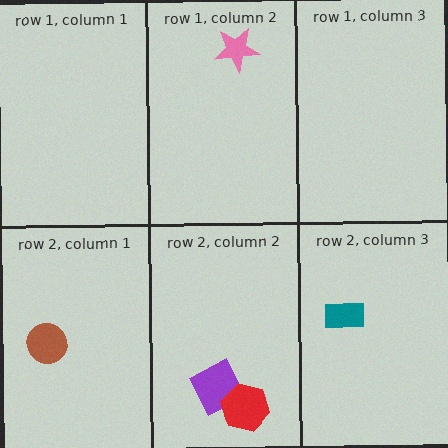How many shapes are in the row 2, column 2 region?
2.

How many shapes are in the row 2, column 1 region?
1.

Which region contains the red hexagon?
The row 2, column 2 region.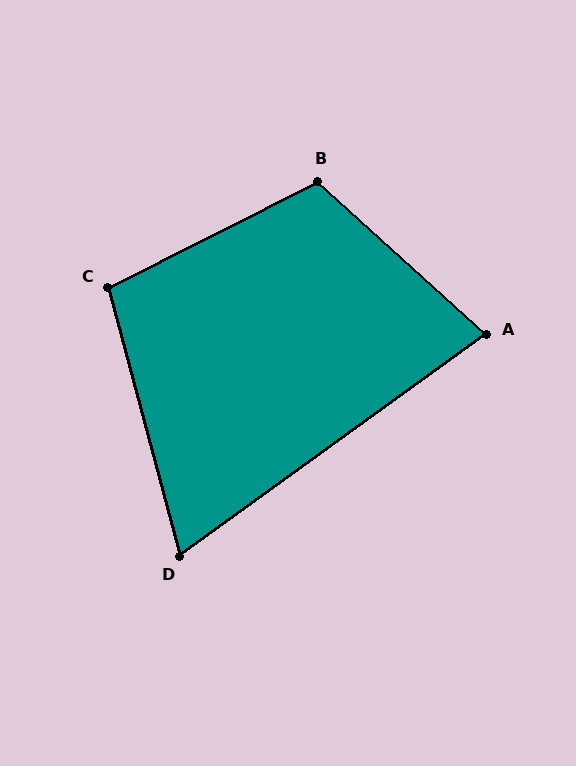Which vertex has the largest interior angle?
B, at approximately 111 degrees.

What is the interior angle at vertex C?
Approximately 102 degrees (obtuse).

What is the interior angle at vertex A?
Approximately 78 degrees (acute).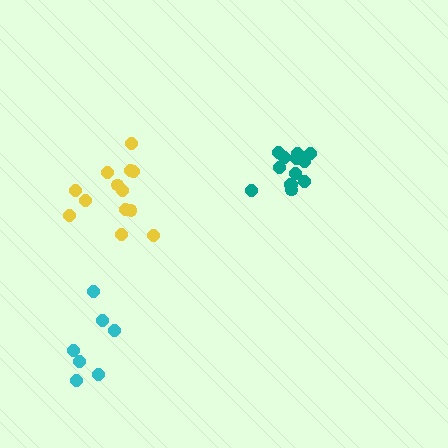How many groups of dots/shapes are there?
There are 3 groups.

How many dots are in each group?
Group 1: 13 dots, Group 2: 13 dots, Group 3: 7 dots (33 total).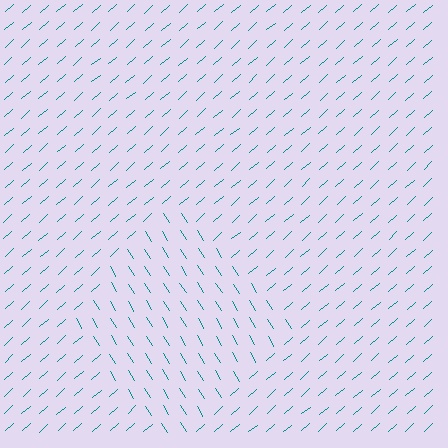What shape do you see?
I see a diamond.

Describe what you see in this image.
The image is filled with small teal line segments. A diamond region in the image has lines oriented differently from the surrounding lines, creating a visible texture boundary.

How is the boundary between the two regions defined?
The boundary is defined purely by a change in line orientation (approximately 80 degrees difference). All lines are the same color and thickness.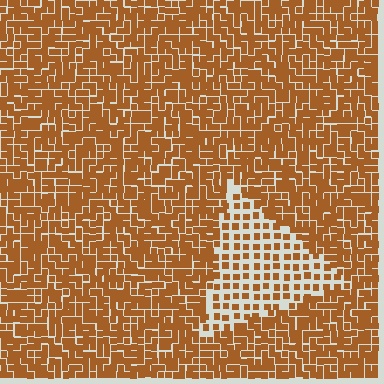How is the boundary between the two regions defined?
The boundary is defined by a change in element density (approximately 2.1x ratio). All elements are the same color, size, and shape.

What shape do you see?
I see a triangle.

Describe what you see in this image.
The image contains small brown elements arranged at two different densities. A triangle-shaped region is visible where the elements are less densely packed than the surrounding area.